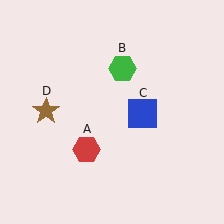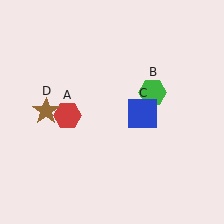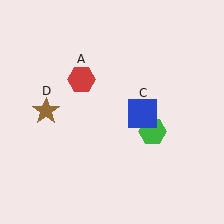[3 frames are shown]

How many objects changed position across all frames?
2 objects changed position: red hexagon (object A), green hexagon (object B).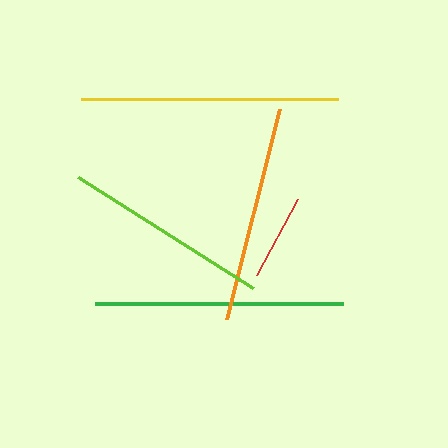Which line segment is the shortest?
The red line is the shortest at approximately 86 pixels.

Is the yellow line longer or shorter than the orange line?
The yellow line is longer than the orange line.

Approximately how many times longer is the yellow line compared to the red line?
The yellow line is approximately 3.0 times the length of the red line.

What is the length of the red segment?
The red segment is approximately 86 pixels long.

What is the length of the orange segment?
The orange segment is approximately 217 pixels long.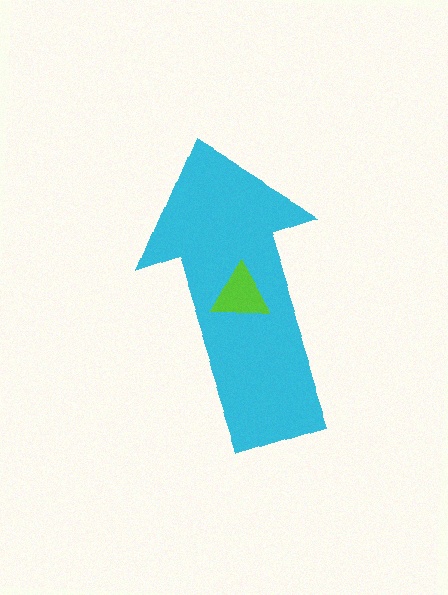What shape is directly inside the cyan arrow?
The lime triangle.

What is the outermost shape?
The cyan arrow.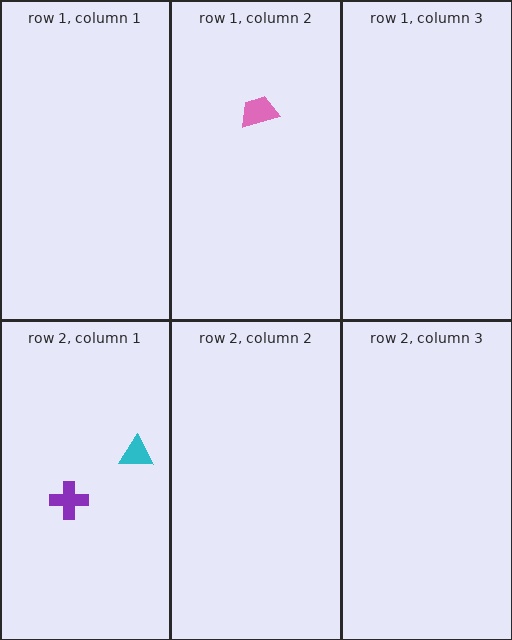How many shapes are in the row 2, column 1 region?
2.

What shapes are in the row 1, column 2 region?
The pink trapezoid.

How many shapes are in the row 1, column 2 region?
1.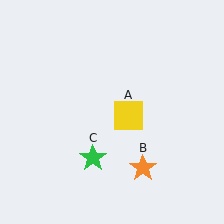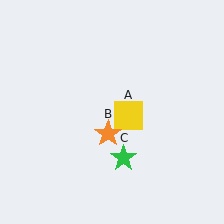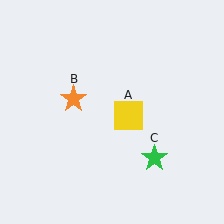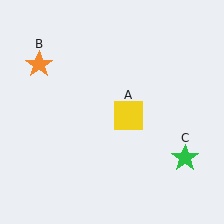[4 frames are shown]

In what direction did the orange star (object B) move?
The orange star (object B) moved up and to the left.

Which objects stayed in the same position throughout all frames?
Yellow square (object A) remained stationary.